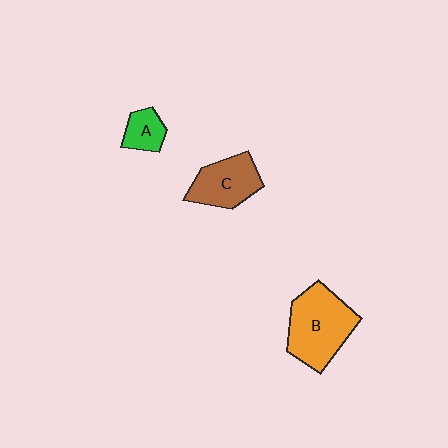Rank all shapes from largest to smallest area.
From largest to smallest: B (orange), C (brown), A (green).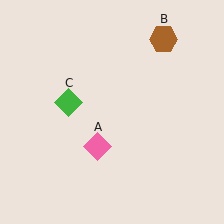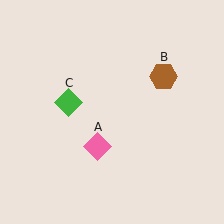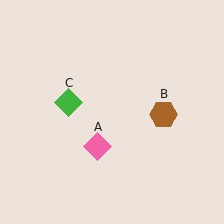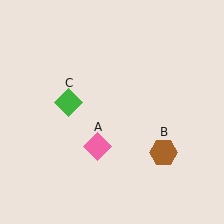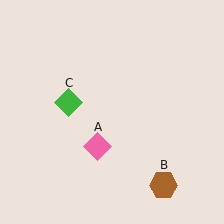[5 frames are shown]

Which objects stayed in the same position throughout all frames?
Pink diamond (object A) and green diamond (object C) remained stationary.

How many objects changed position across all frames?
1 object changed position: brown hexagon (object B).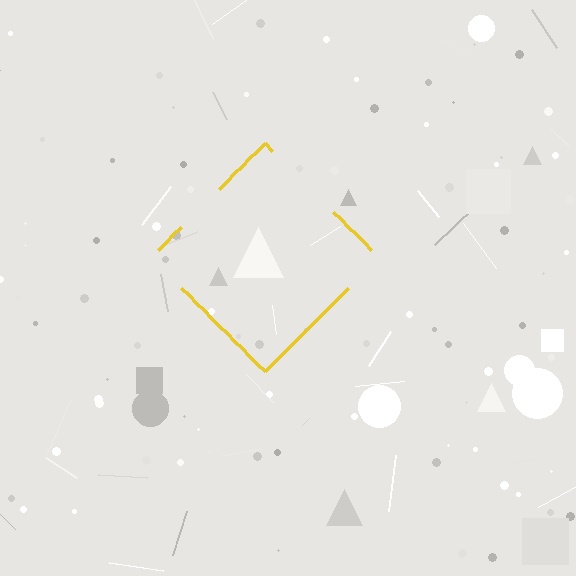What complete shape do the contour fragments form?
The contour fragments form a diamond.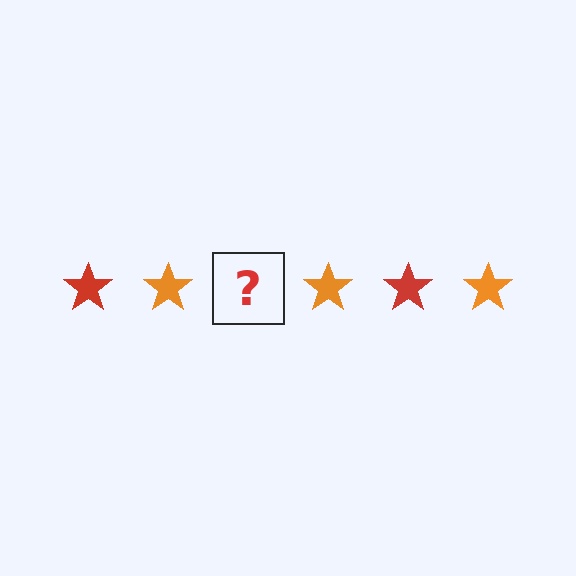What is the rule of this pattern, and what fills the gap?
The rule is that the pattern cycles through red, orange stars. The gap should be filled with a red star.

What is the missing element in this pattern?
The missing element is a red star.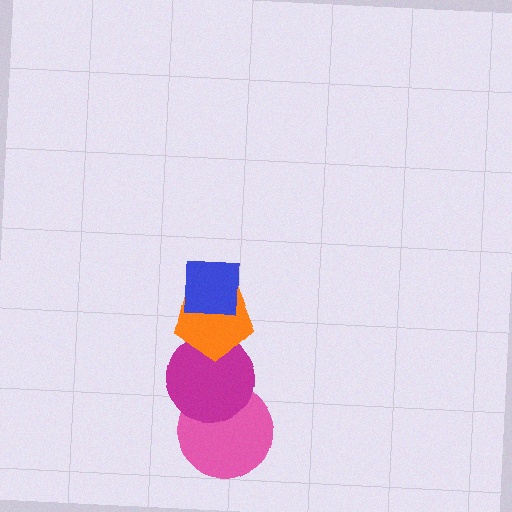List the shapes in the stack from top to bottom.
From top to bottom: the blue square, the orange pentagon, the magenta circle, the pink circle.